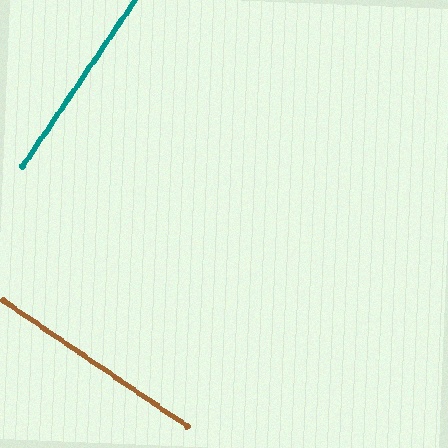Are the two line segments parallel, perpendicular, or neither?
Perpendicular — they meet at approximately 90°.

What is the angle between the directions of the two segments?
Approximately 90 degrees.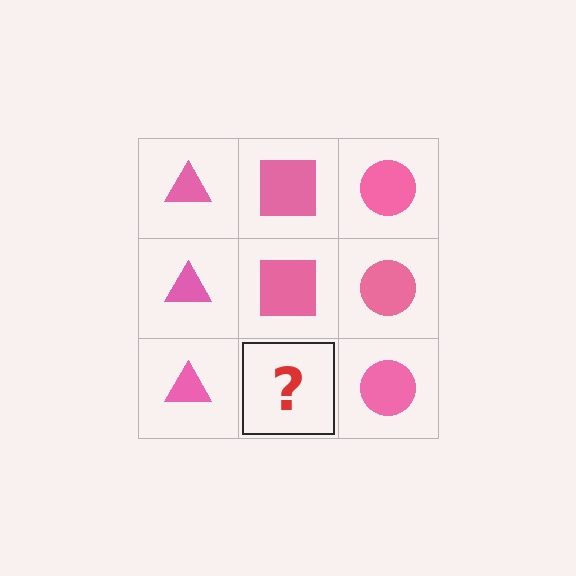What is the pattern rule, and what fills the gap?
The rule is that each column has a consistent shape. The gap should be filled with a pink square.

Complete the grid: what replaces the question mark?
The question mark should be replaced with a pink square.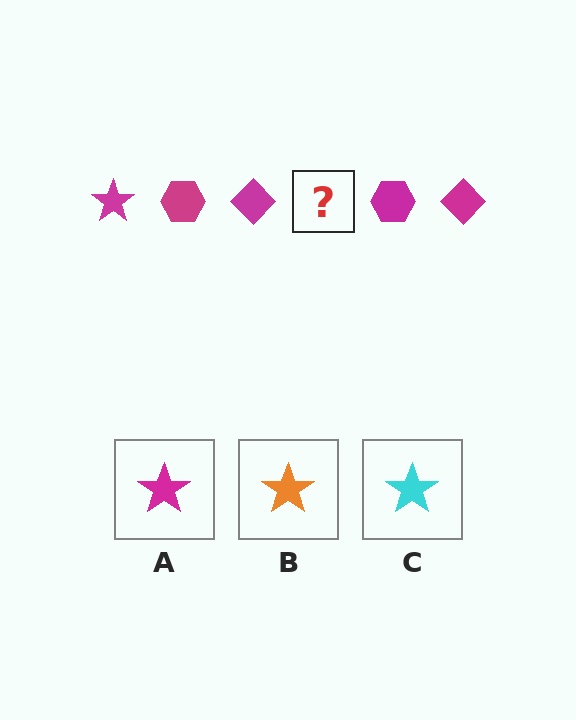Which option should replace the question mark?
Option A.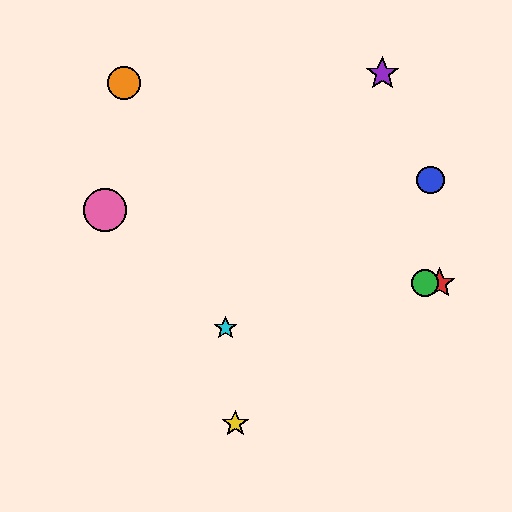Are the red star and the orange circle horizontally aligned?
No, the red star is at y≈283 and the orange circle is at y≈83.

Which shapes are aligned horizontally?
The red star, the green circle are aligned horizontally.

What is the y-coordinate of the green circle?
The green circle is at y≈283.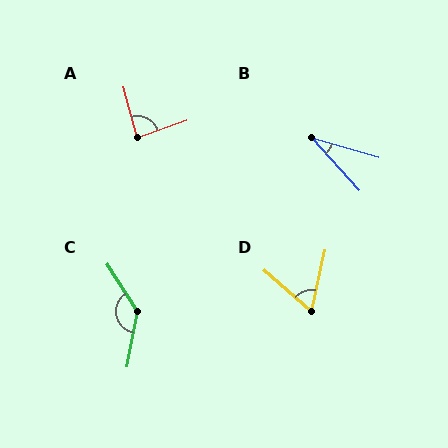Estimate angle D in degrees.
Approximately 61 degrees.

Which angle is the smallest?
B, at approximately 32 degrees.